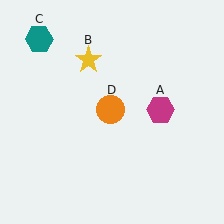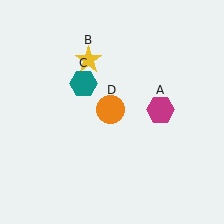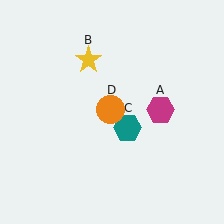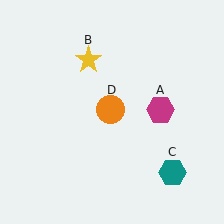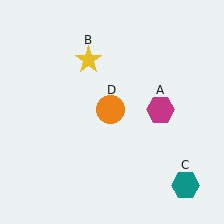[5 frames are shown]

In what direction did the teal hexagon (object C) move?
The teal hexagon (object C) moved down and to the right.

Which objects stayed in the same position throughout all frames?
Magenta hexagon (object A) and yellow star (object B) and orange circle (object D) remained stationary.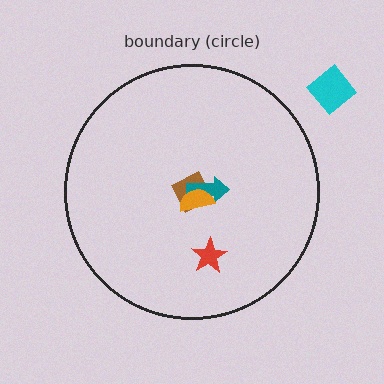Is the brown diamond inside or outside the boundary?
Inside.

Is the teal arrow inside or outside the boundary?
Inside.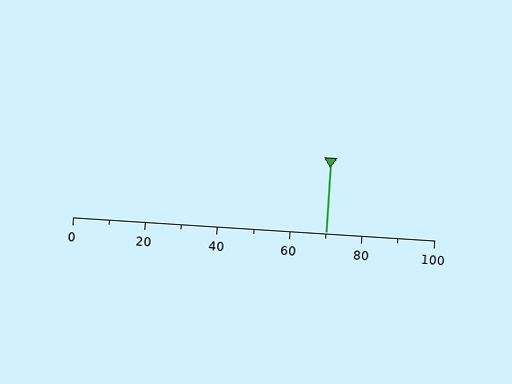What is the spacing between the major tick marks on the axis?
The major ticks are spaced 20 apart.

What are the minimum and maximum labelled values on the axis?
The axis runs from 0 to 100.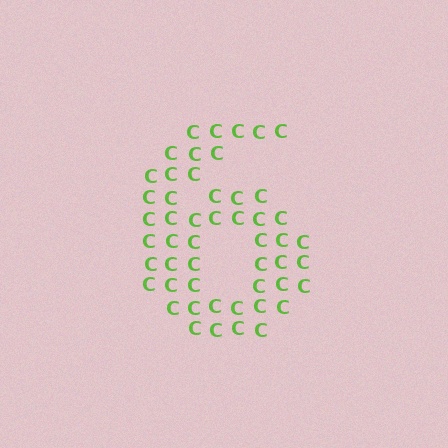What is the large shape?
The large shape is the digit 6.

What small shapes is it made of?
It is made of small letter C's.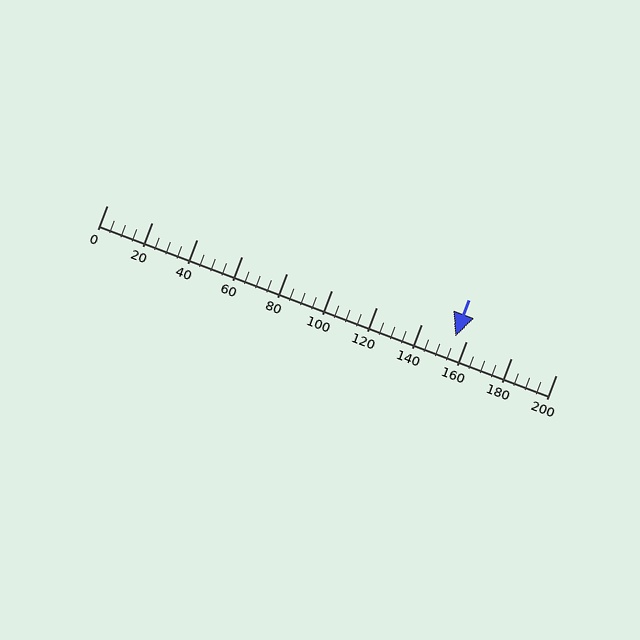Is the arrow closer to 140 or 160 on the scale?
The arrow is closer to 160.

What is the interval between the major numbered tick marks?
The major tick marks are spaced 20 units apart.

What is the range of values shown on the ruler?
The ruler shows values from 0 to 200.